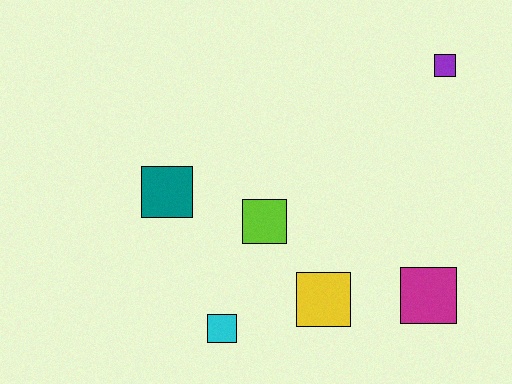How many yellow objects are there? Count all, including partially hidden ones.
There is 1 yellow object.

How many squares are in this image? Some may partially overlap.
There are 6 squares.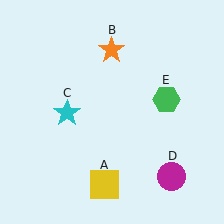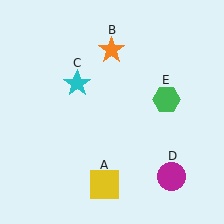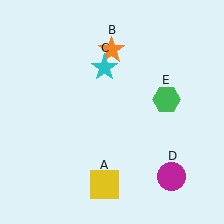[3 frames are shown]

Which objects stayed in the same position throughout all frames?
Yellow square (object A) and orange star (object B) and magenta circle (object D) and green hexagon (object E) remained stationary.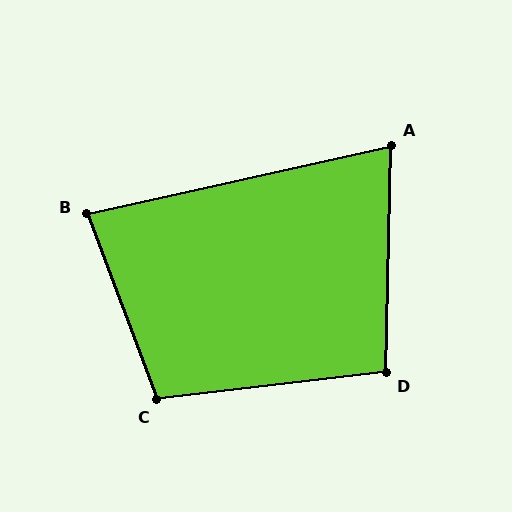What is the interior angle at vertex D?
Approximately 98 degrees (obtuse).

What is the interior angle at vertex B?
Approximately 82 degrees (acute).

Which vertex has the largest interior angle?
C, at approximately 104 degrees.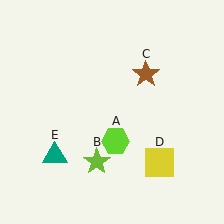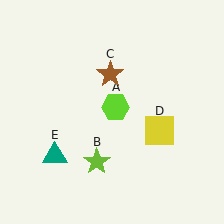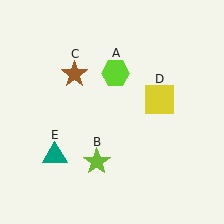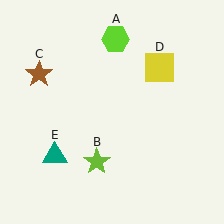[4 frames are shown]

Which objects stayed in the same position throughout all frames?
Lime star (object B) and teal triangle (object E) remained stationary.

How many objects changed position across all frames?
3 objects changed position: lime hexagon (object A), brown star (object C), yellow square (object D).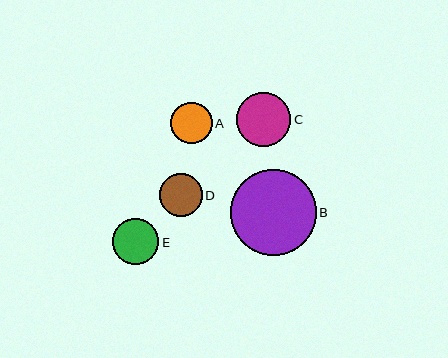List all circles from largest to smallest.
From largest to smallest: B, C, E, D, A.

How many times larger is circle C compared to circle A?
Circle C is approximately 1.3 times the size of circle A.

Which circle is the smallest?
Circle A is the smallest with a size of approximately 41 pixels.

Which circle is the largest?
Circle B is the largest with a size of approximately 85 pixels.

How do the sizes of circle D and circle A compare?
Circle D and circle A are approximately the same size.